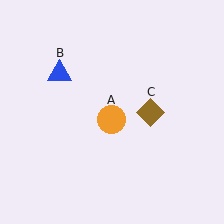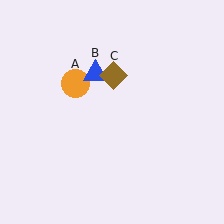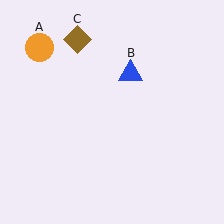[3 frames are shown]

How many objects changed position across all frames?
3 objects changed position: orange circle (object A), blue triangle (object B), brown diamond (object C).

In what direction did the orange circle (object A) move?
The orange circle (object A) moved up and to the left.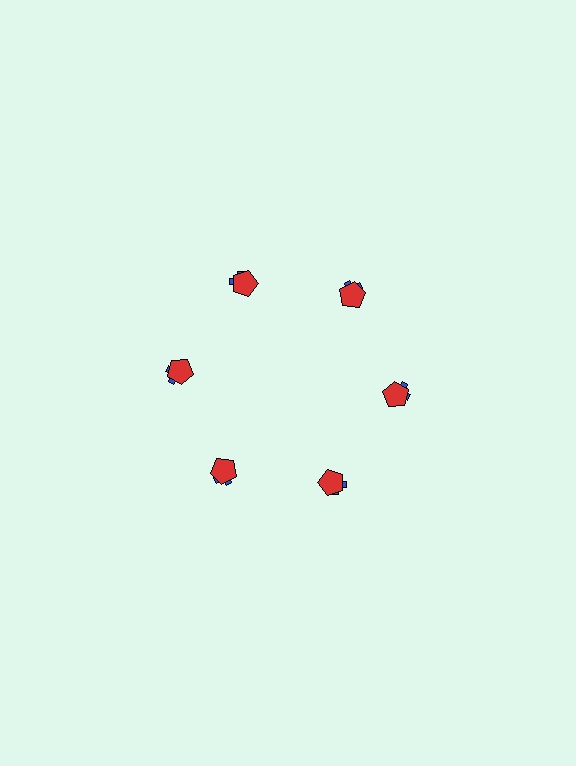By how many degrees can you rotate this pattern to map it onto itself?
The pattern maps onto itself every 60 degrees of rotation.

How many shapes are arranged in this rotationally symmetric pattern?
There are 12 shapes, arranged in 6 groups of 2.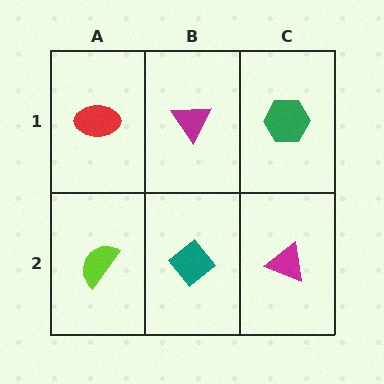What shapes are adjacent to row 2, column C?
A green hexagon (row 1, column C), a teal diamond (row 2, column B).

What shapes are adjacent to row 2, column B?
A magenta triangle (row 1, column B), a lime semicircle (row 2, column A), a magenta triangle (row 2, column C).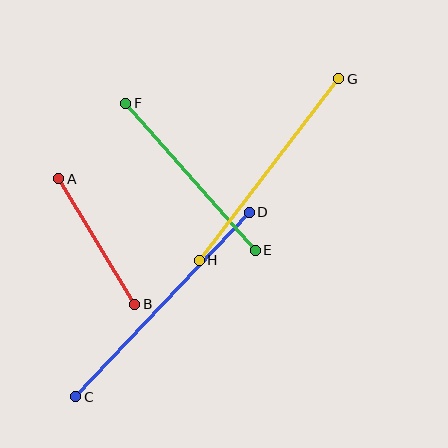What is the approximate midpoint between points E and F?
The midpoint is at approximately (191, 177) pixels.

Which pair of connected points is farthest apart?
Points C and D are farthest apart.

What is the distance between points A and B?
The distance is approximately 146 pixels.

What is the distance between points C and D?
The distance is approximately 253 pixels.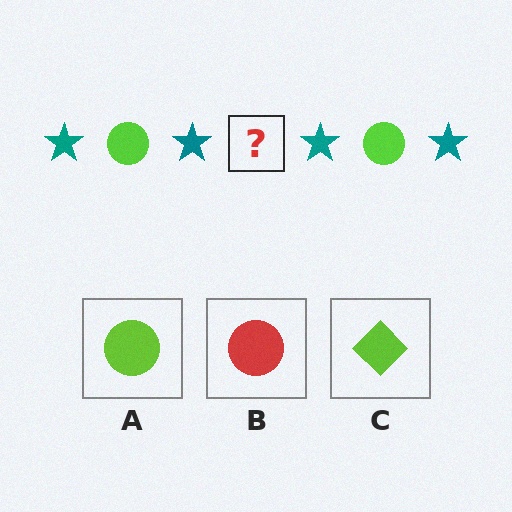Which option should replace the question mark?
Option A.